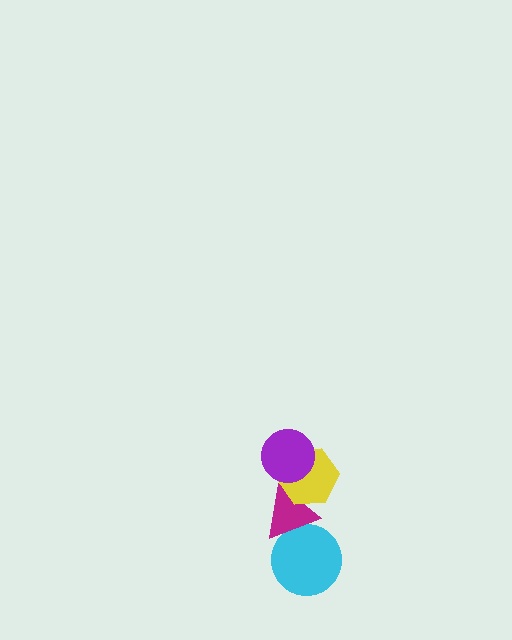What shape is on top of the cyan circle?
The magenta triangle is on top of the cyan circle.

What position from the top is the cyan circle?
The cyan circle is 4th from the top.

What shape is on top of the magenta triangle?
The yellow hexagon is on top of the magenta triangle.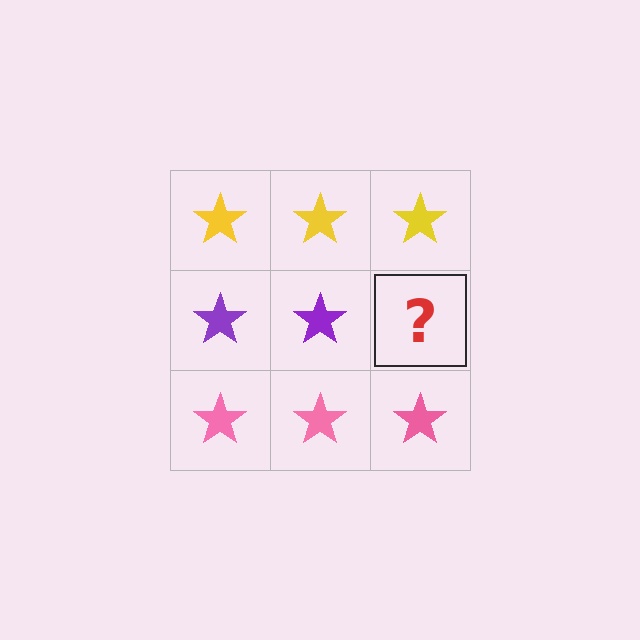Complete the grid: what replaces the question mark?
The question mark should be replaced with a purple star.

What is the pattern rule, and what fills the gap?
The rule is that each row has a consistent color. The gap should be filled with a purple star.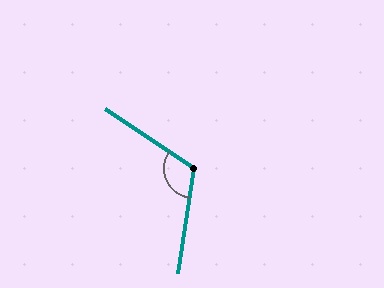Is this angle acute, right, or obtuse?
It is obtuse.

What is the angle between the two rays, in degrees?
Approximately 115 degrees.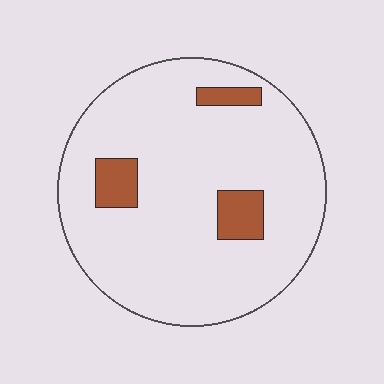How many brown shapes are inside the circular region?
3.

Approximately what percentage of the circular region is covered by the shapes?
Approximately 10%.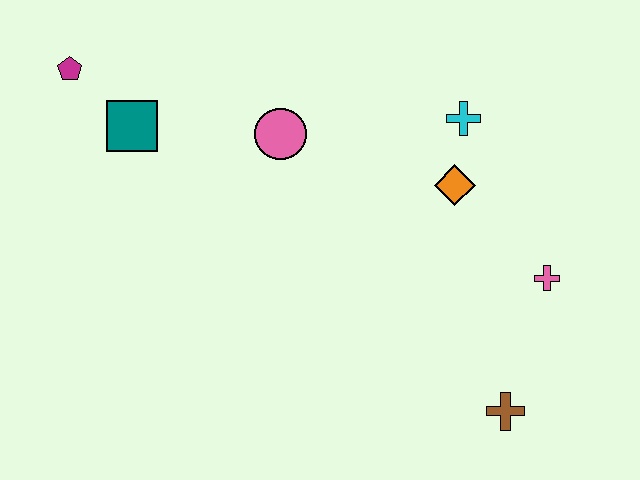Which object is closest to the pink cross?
The orange diamond is closest to the pink cross.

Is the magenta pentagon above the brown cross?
Yes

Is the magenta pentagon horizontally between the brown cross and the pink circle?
No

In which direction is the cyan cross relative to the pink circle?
The cyan cross is to the right of the pink circle.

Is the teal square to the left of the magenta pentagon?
No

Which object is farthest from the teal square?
The brown cross is farthest from the teal square.